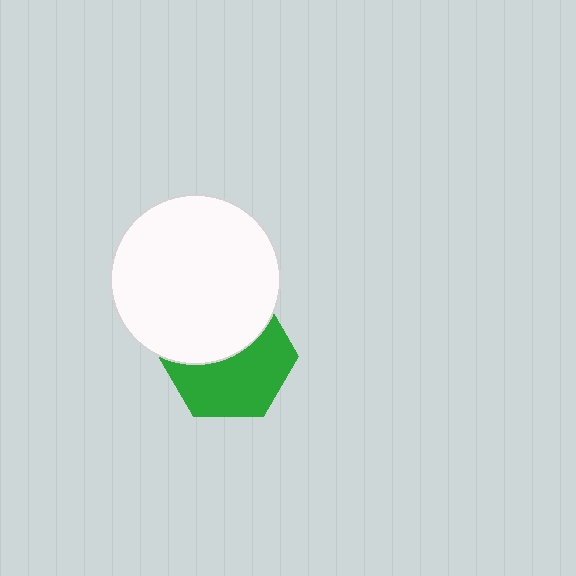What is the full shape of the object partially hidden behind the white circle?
The partially hidden object is a green hexagon.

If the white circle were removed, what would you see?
You would see the complete green hexagon.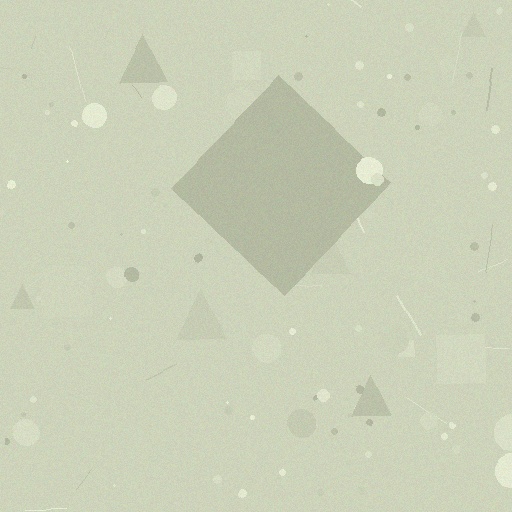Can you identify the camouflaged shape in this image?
The camouflaged shape is a diamond.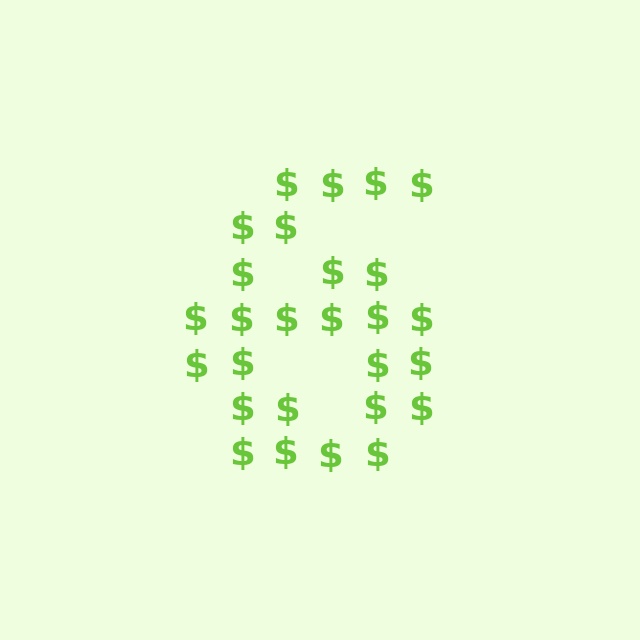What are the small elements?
The small elements are dollar signs.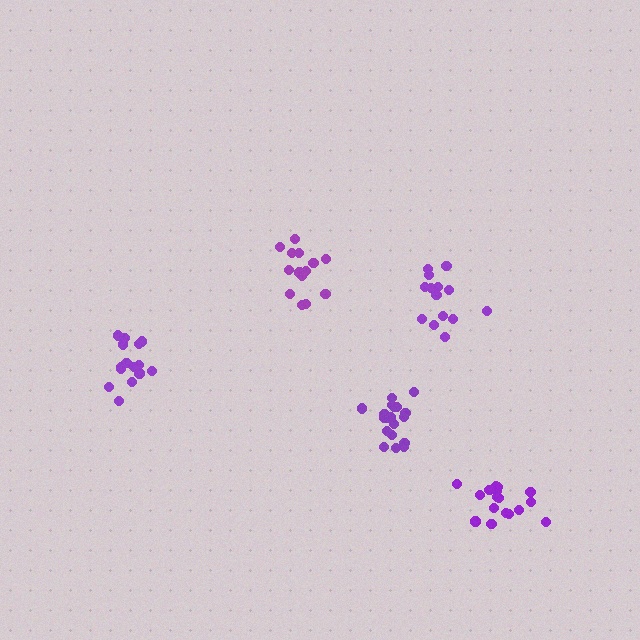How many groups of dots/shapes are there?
There are 5 groups.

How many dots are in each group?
Group 1: 14 dots, Group 2: 14 dots, Group 3: 19 dots, Group 4: 15 dots, Group 5: 17 dots (79 total).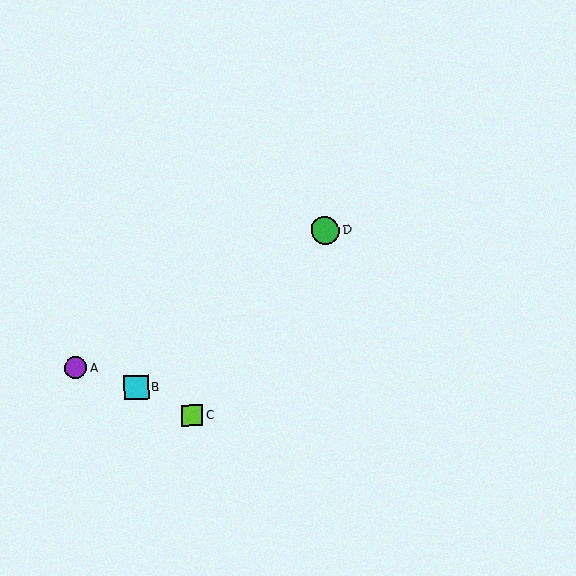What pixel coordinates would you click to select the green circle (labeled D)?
Click at (325, 230) to select the green circle D.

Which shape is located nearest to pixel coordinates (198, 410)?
The lime square (labeled C) at (192, 416) is nearest to that location.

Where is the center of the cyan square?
The center of the cyan square is at (137, 387).